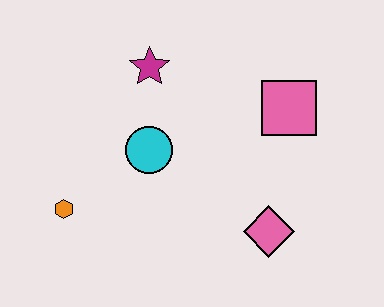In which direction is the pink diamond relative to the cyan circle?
The pink diamond is to the right of the cyan circle.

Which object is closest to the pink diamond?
The pink square is closest to the pink diamond.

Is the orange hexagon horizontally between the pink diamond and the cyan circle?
No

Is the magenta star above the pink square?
Yes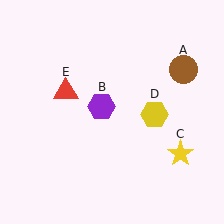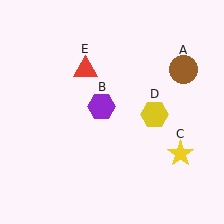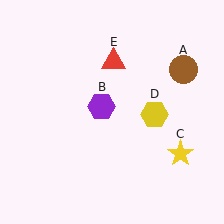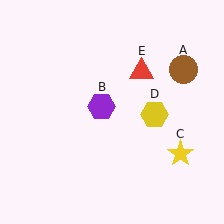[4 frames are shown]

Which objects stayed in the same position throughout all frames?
Brown circle (object A) and purple hexagon (object B) and yellow star (object C) and yellow hexagon (object D) remained stationary.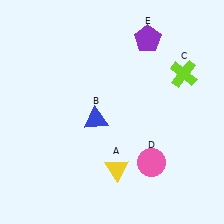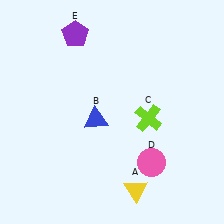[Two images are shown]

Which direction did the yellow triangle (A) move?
The yellow triangle (A) moved down.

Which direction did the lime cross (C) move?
The lime cross (C) moved down.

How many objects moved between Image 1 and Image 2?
3 objects moved between the two images.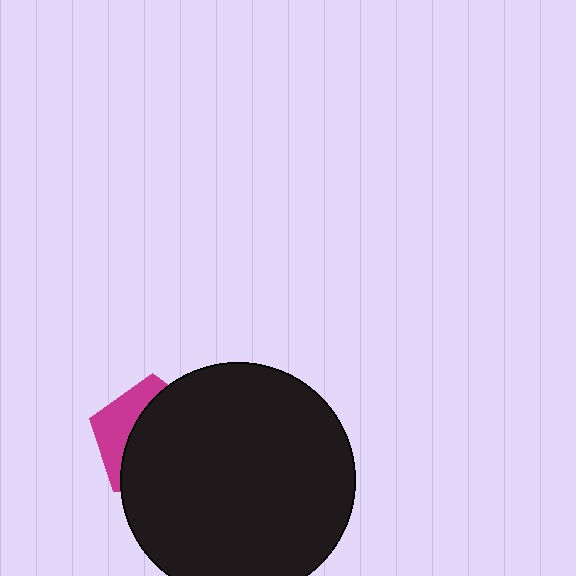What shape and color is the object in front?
The object in front is a black circle.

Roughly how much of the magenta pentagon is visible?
A small part of it is visible (roughly 31%).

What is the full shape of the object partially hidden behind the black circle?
The partially hidden object is a magenta pentagon.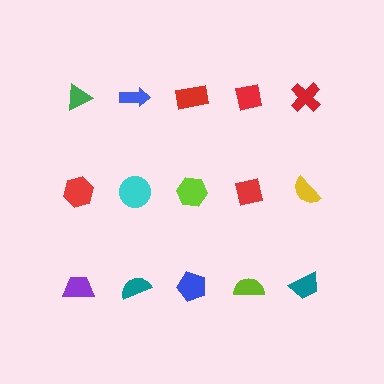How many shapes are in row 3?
5 shapes.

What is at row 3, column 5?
A teal trapezoid.